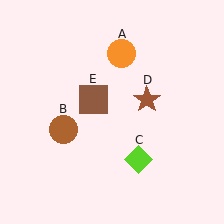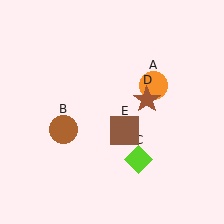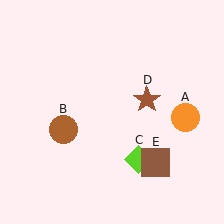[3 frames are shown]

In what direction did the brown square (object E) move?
The brown square (object E) moved down and to the right.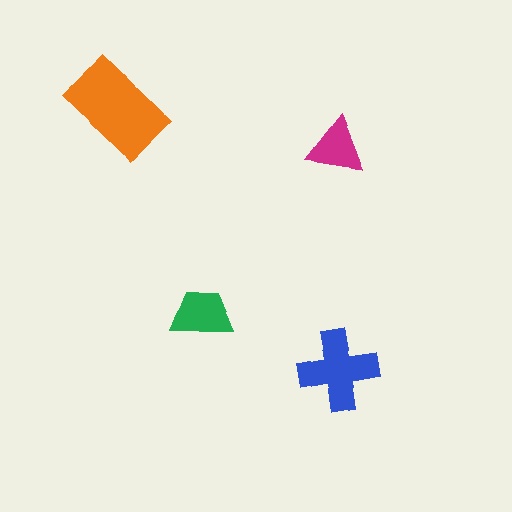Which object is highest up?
The orange rectangle is topmost.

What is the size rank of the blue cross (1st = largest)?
2nd.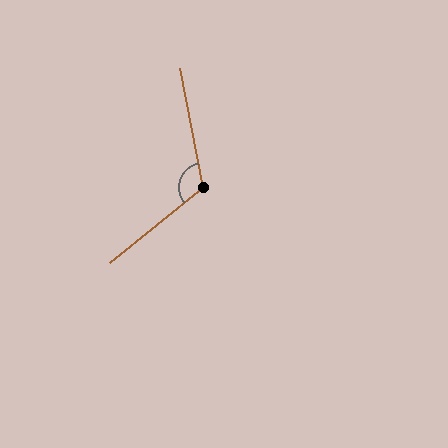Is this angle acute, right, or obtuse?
It is obtuse.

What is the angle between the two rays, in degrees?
Approximately 118 degrees.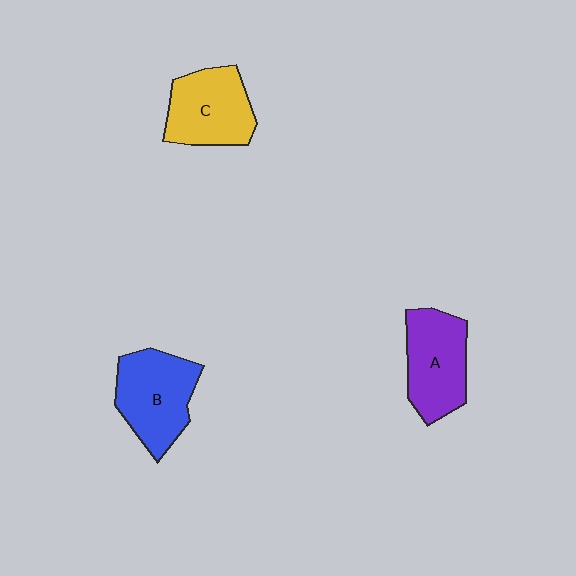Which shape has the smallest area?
Shape C (yellow).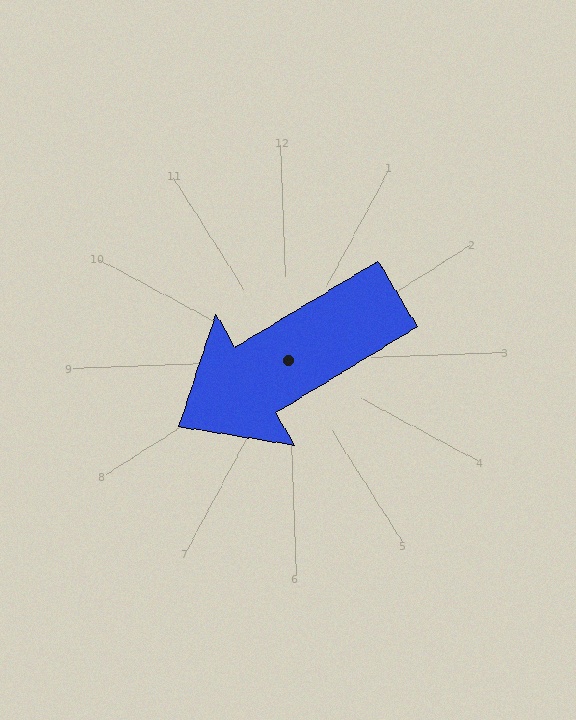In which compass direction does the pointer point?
Southwest.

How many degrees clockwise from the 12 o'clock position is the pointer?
Approximately 241 degrees.